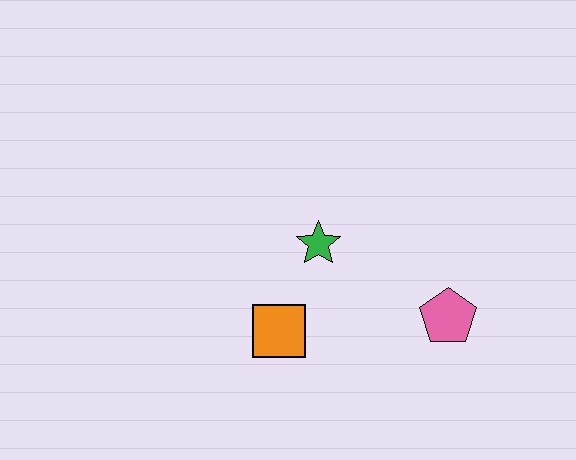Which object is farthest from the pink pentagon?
The orange square is farthest from the pink pentagon.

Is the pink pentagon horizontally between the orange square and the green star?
No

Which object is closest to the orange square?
The green star is closest to the orange square.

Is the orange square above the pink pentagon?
No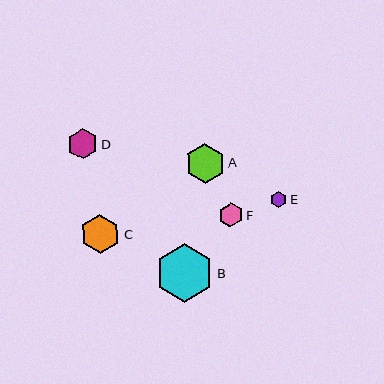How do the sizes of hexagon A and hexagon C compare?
Hexagon A and hexagon C are approximately the same size.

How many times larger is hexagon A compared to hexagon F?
Hexagon A is approximately 1.7 times the size of hexagon F.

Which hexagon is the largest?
Hexagon B is the largest with a size of approximately 58 pixels.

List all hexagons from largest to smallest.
From largest to smallest: B, A, C, D, F, E.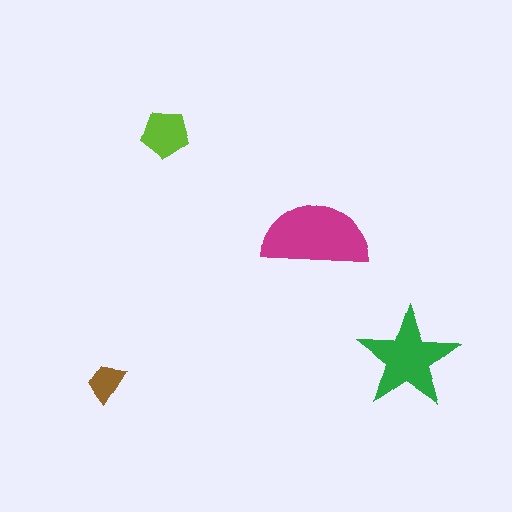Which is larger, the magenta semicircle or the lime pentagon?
The magenta semicircle.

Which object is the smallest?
The brown trapezoid.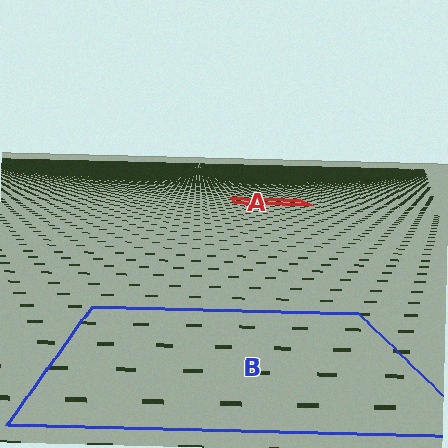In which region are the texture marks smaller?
The texture marks are smaller in region A, because it is farther away.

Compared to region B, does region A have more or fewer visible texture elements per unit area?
Region A has more texture elements per unit area — they are packed more densely because it is farther away.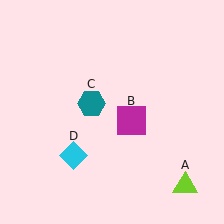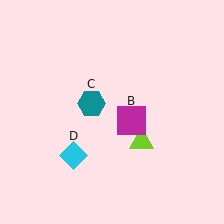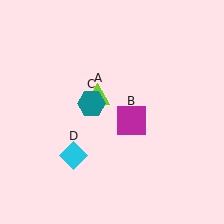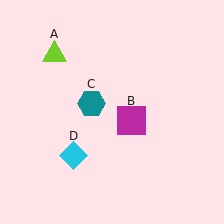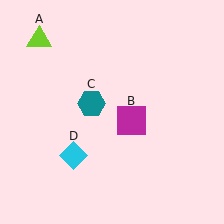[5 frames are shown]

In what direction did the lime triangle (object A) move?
The lime triangle (object A) moved up and to the left.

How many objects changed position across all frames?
1 object changed position: lime triangle (object A).